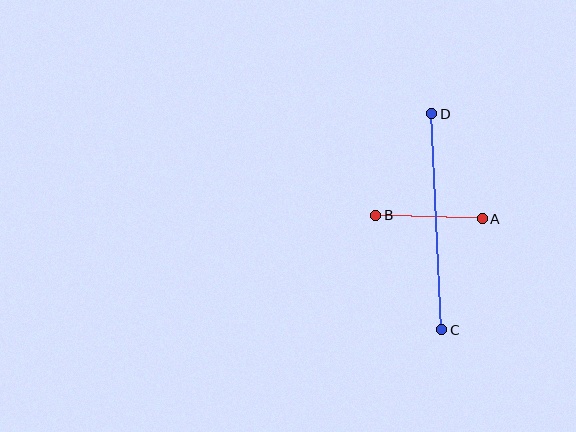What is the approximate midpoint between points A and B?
The midpoint is at approximately (429, 217) pixels.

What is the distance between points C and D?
The distance is approximately 216 pixels.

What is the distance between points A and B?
The distance is approximately 106 pixels.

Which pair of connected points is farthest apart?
Points C and D are farthest apart.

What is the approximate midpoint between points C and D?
The midpoint is at approximately (437, 222) pixels.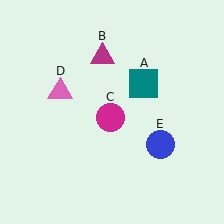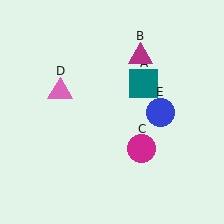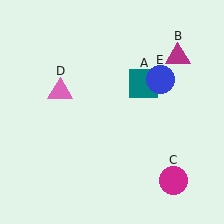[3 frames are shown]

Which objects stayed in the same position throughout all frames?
Teal square (object A) and pink triangle (object D) remained stationary.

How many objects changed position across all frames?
3 objects changed position: magenta triangle (object B), magenta circle (object C), blue circle (object E).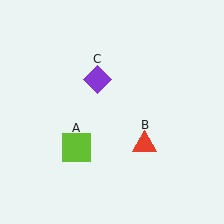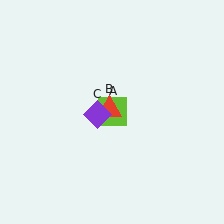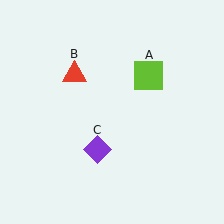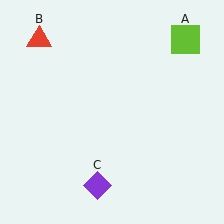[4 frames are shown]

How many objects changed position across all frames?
3 objects changed position: lime square (object A), red triangle (object B), purple diamond (object C).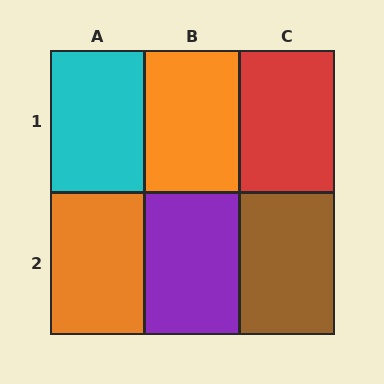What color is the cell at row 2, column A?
Orange.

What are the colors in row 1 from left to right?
Cyan, orange, red.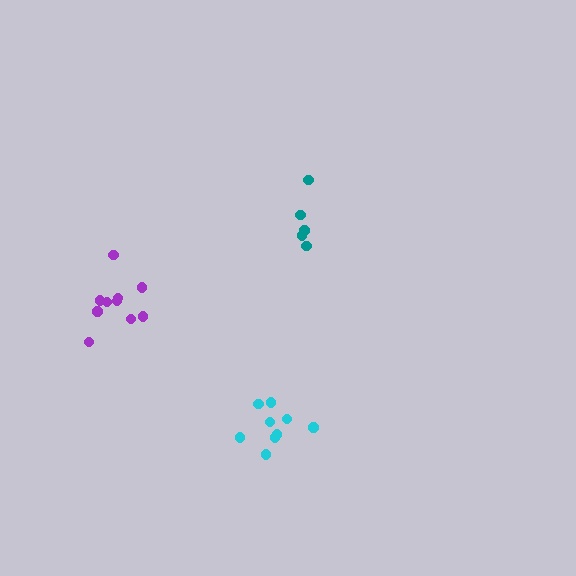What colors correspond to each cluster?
The clusters are colored: purple, teal, cyan.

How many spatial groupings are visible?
There are 3 spatial groupings.